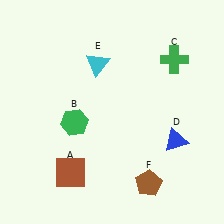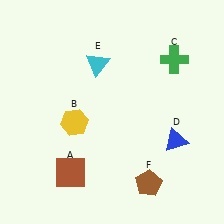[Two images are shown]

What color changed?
The hexagon (B) changed from green in Image 1 to yellow in Image 2.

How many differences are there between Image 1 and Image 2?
There is 1 difference between the two images.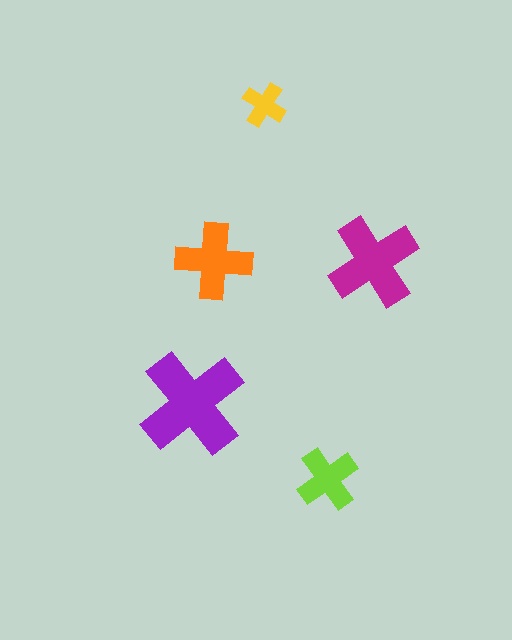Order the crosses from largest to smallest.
the purple one, the magenta one, the orange one, the lime one, the yellow one.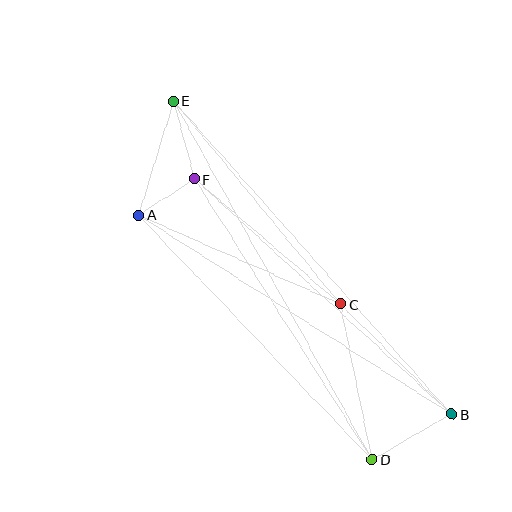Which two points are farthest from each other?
Points B and E are farthest from each other.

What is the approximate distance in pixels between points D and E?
The distance between D and E is approximately 410 pixels.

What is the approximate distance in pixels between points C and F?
The distance between C and F is approximately 193 pixels.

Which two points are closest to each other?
Points A and F are closest to each other.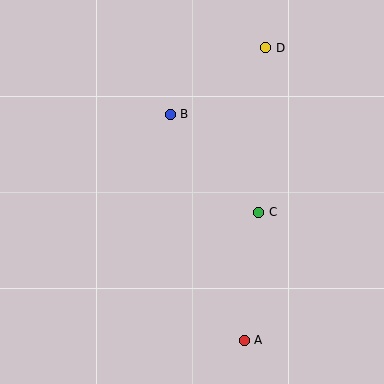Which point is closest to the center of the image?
Point C at (259, 212) is closest to the center.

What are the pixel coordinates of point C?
Point C is at (259, 212).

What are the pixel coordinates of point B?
Point B is at (170, 114).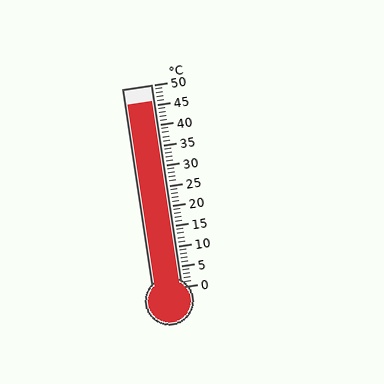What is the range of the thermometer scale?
The thermometer scale ranges from 0°C to 50°C.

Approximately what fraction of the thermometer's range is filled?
The thermometer is filled to approximately 90% of its range.